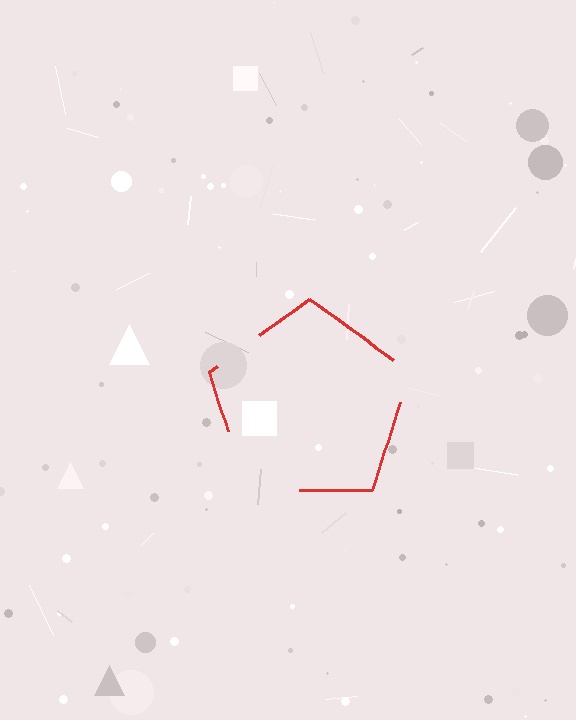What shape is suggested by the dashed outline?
The dashed outline suggests a pentagon.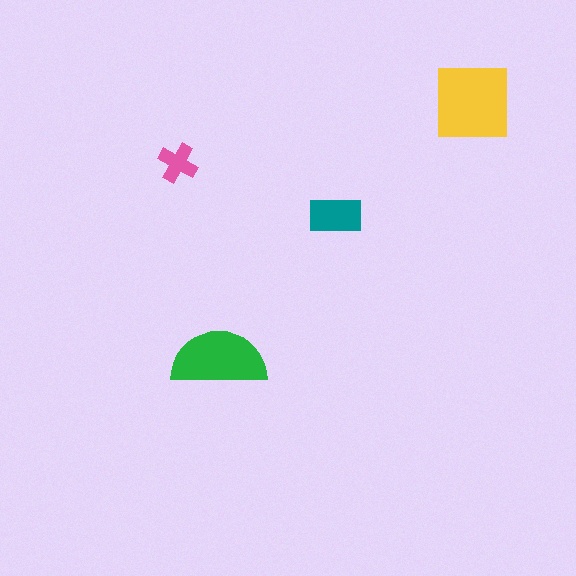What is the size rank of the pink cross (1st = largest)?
4th.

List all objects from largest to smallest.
The yellow square, the green semicircle, the teal rectangle, the pink cross.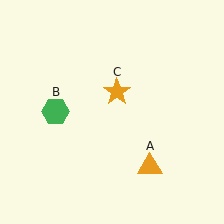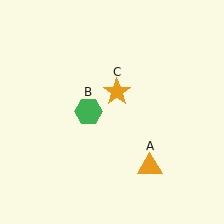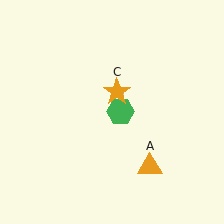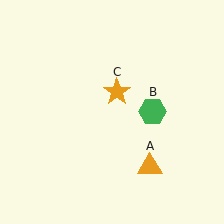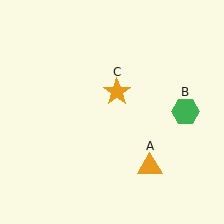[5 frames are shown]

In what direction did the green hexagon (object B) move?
The green hexagon (object B) moved right.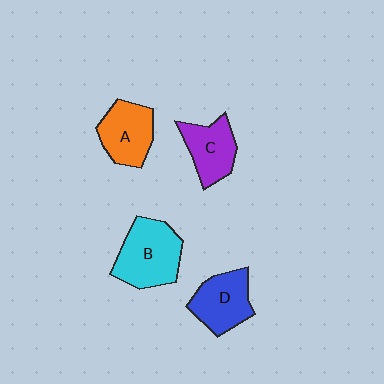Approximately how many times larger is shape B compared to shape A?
Approximately 1.3 times.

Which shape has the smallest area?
Shape C (purple).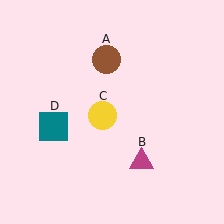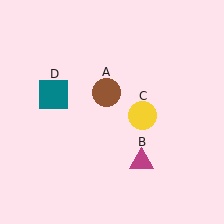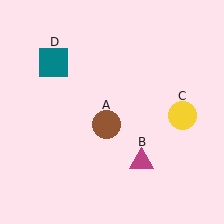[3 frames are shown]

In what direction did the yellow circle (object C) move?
The yellow circle (object C) moved right.